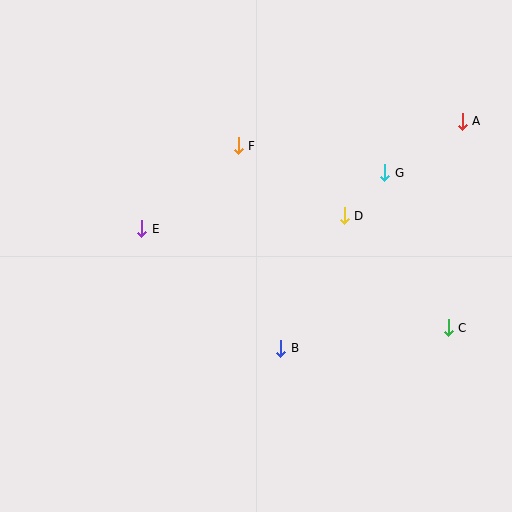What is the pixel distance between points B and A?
The distance between B and A is 291 pixels.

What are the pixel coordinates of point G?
Point G is at (385, 173).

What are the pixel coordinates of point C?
Point C is at (448, 328).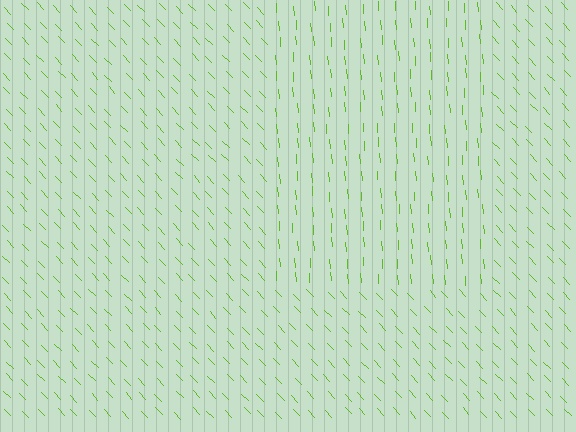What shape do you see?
I see a rectangle.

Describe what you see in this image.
The image is filled with small lime line segments. A rectangle region in the image has lines oriented differently from the surrounding lines, creating a visible texture boundary.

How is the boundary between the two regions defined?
The boundary is defined purely by a change in line orientation (approximately 39 degrees difference). All lines are the same color and thickness.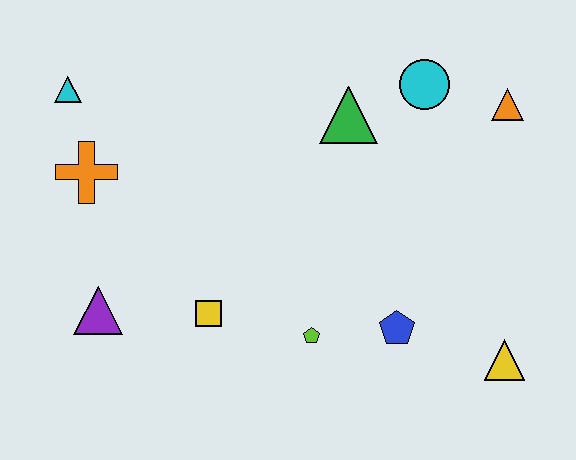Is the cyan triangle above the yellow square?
Yes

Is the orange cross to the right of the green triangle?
No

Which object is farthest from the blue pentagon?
The cyan triangle is farthest from the blue pentagon.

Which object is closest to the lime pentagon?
The blue pentagon is closest to the lime pentagon.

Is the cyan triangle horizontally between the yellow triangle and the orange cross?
No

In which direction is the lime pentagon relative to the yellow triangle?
The lime pentagon is to the left of the yellow triangle.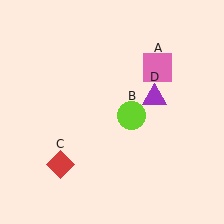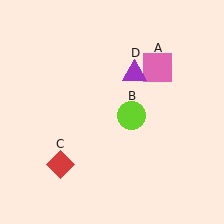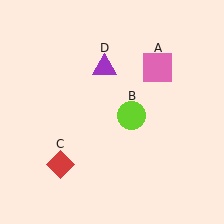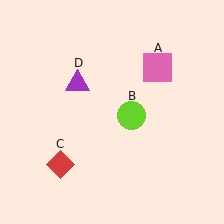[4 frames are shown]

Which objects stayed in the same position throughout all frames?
Pink square (object A) and lime circle (object B) and red diamond (object C) remained stationary.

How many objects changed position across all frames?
1 object changed position: purple triangle (object D).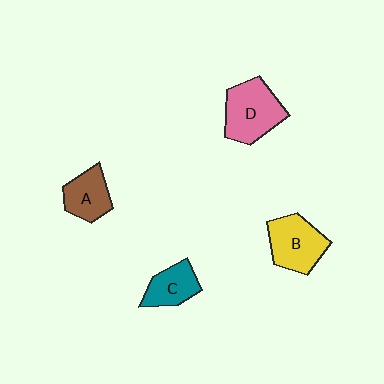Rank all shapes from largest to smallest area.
From largest to smallest: D (pink), B (yellow), A (brown), C (teal).